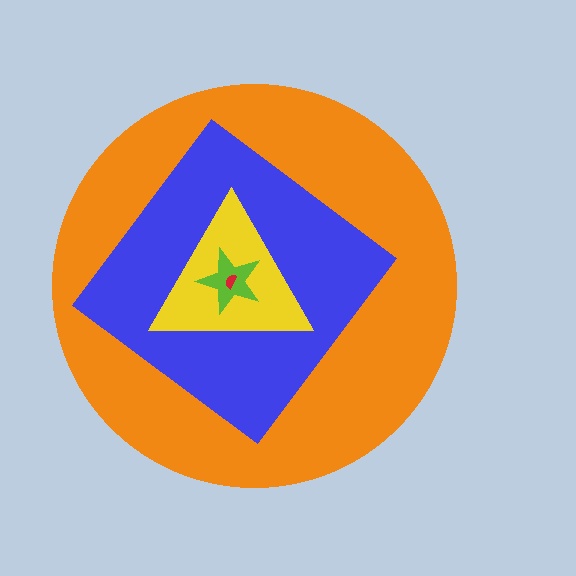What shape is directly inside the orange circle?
The blue diamond.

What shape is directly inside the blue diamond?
The yellow triangle.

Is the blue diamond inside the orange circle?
Yes.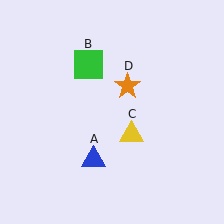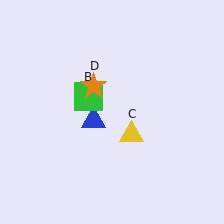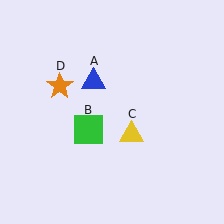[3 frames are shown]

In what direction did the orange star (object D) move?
The orange star (object D) moved left.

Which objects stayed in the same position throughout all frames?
Yellow triangle (object C) remained stationary.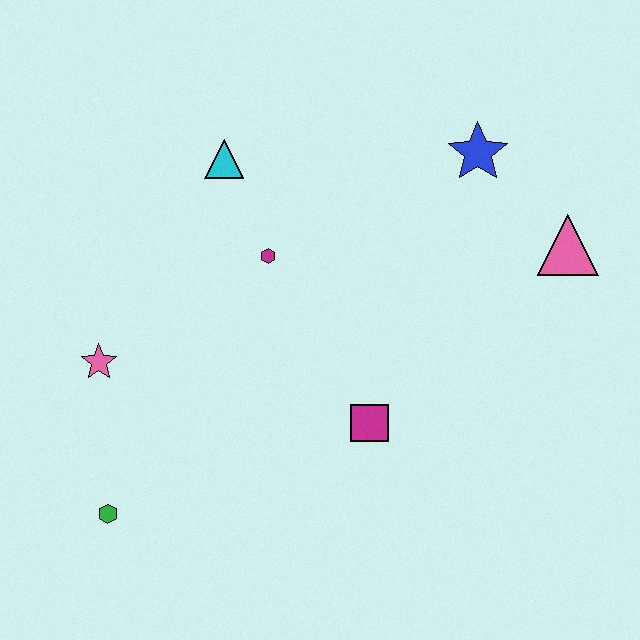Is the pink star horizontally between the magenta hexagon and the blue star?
No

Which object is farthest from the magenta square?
The cyan triangle is farthest from the magenta square.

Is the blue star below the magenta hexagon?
No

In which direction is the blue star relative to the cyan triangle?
The blue star is to the right of the cyan triangle.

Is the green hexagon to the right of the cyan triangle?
No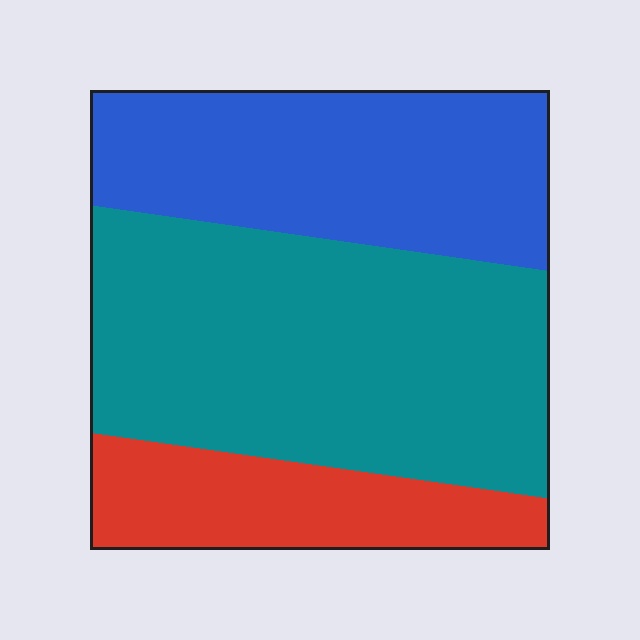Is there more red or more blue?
Blue.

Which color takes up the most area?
Teal, at roughly 50%.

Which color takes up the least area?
Red, at roughly 20%.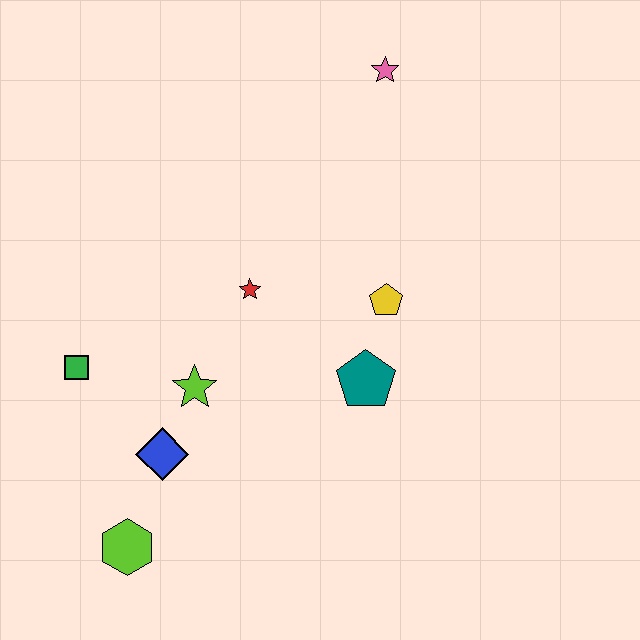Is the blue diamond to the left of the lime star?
Yes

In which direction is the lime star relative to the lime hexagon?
The lime star is above the lime hexagon.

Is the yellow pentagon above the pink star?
No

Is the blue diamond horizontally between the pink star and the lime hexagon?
Yes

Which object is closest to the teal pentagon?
The yellow pentagon is closest to the teal pentagon.